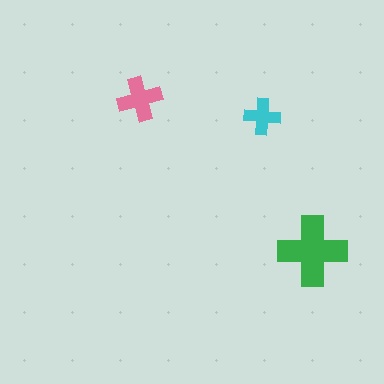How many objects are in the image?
There are 3 objects in the image.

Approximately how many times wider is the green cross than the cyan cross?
About 2 times wider.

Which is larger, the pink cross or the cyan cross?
The pink one.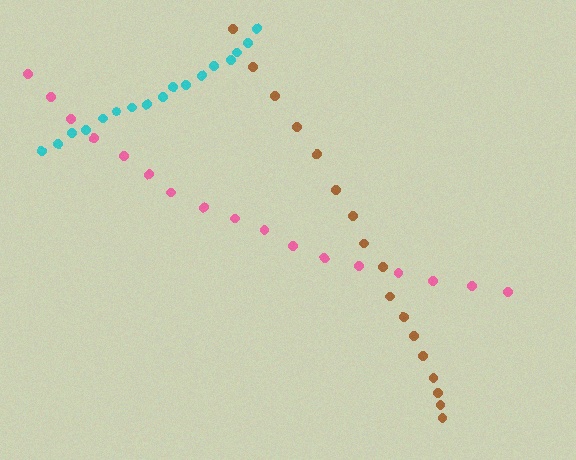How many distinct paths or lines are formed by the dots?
There are 3 distinct paths.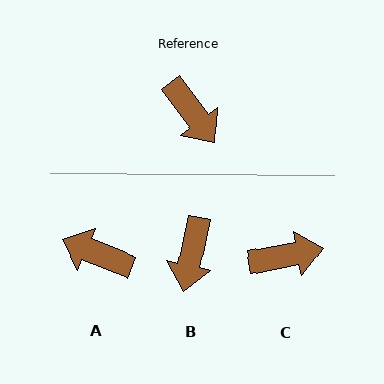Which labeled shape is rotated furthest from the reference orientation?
A, about 149 degrees away.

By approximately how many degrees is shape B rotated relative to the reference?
Approximately 49 degrees clockwise.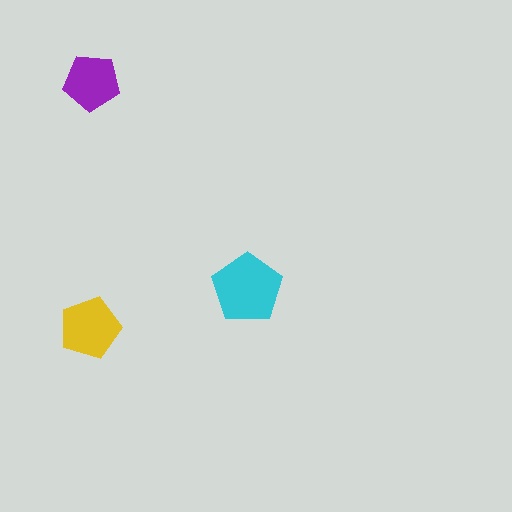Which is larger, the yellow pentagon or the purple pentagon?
The yellow one.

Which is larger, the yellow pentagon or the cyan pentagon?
The cyan one.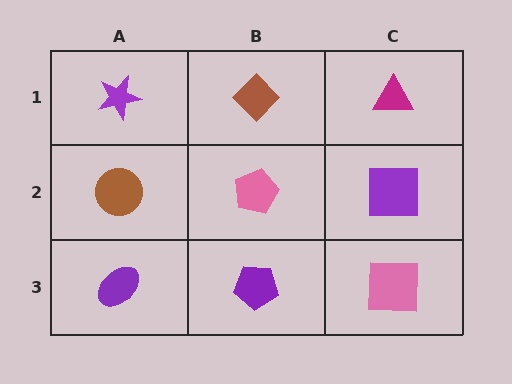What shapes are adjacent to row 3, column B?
A pink pentagon (row 2, column B), a purple ellipse (row 3, column A), a pink square (row 3, column C).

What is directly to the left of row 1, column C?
A brown diamond.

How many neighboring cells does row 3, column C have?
2.